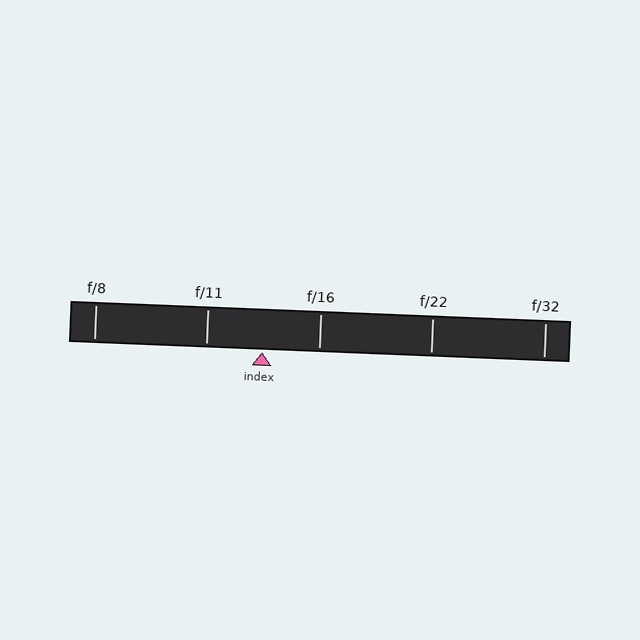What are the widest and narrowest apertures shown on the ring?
The widest aperture shown is f/8 and the narrowest is f/32.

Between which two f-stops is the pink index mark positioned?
The index mark is between f/11 and f/16.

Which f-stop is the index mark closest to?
The index mark is closest to f/11.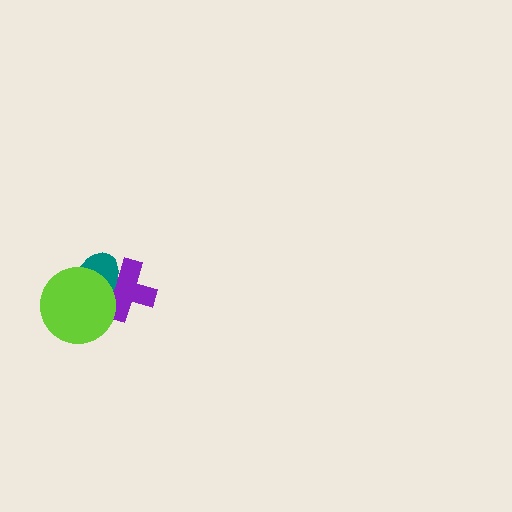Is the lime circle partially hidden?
No, no other shape covers it.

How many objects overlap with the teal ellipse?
2 objects overlap with the teal ellipse.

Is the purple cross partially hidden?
Yes, it is partially covered by another shape.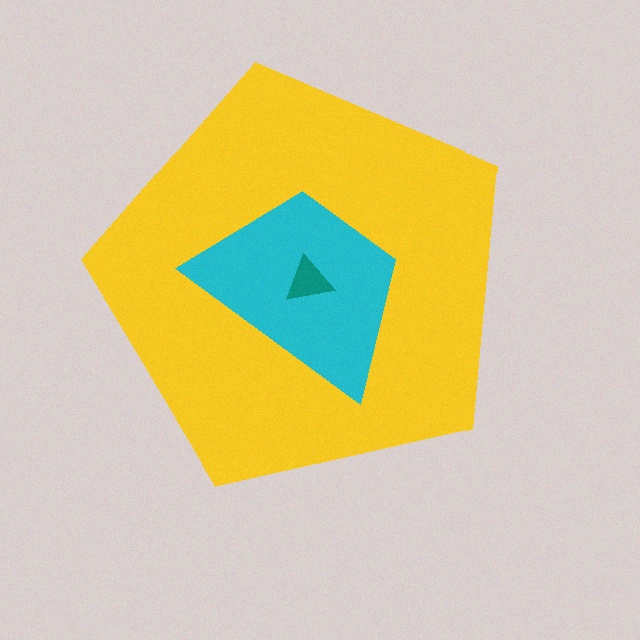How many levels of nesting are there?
3.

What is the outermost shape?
The yellow pentagon.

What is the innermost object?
The teal triangle.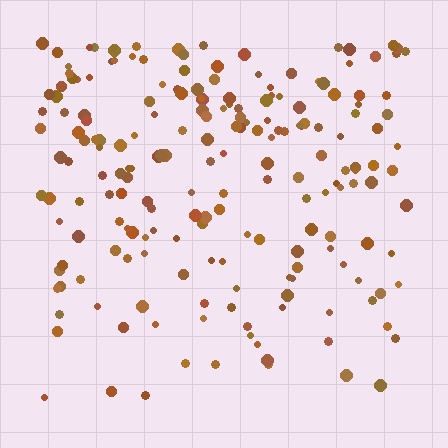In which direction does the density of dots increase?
From bottom to top, with the top side densest.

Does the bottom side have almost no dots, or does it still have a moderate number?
Still a moderate number, just noticeably fewer than the top.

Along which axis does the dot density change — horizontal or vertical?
Vertical.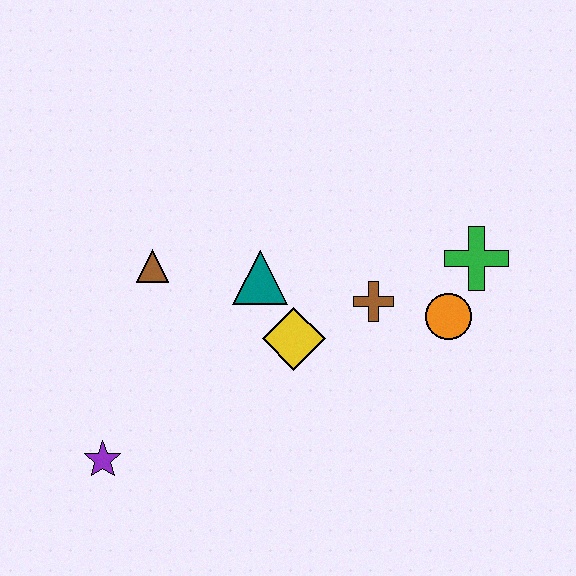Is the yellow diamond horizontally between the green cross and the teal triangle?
Yes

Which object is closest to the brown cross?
The orange circle is closest to the brown cross.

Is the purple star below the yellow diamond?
Yes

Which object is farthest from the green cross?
The purple star is farthest from the green cross.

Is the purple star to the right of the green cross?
No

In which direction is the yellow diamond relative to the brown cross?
The yellow diamond is to the left of the brown cross.